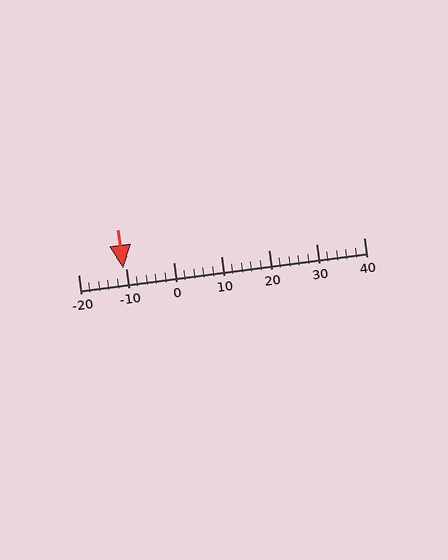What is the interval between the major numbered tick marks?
The major tick marks are spaced 10 units apart.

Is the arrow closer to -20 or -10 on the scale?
The arrow is closer to -10.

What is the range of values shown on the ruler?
The ruler shows values from -20 to 40.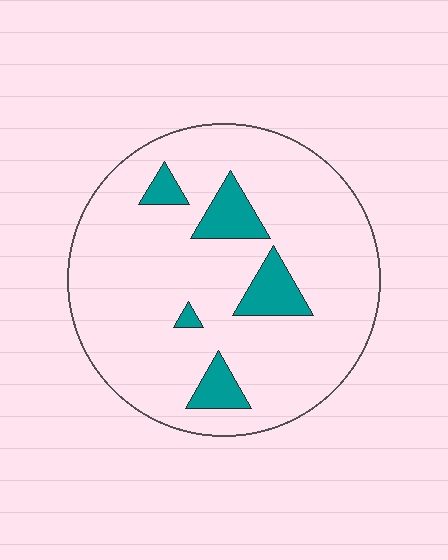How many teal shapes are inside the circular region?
5.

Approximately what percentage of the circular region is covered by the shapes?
Approximately 10%.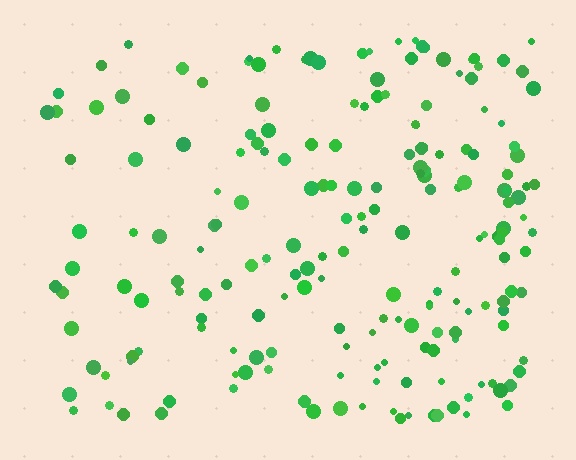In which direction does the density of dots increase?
From left to right, with the right side densest.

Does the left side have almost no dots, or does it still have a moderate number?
Still a moderate number, just noticeably fewer than the right.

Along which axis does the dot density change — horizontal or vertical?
Horizontal.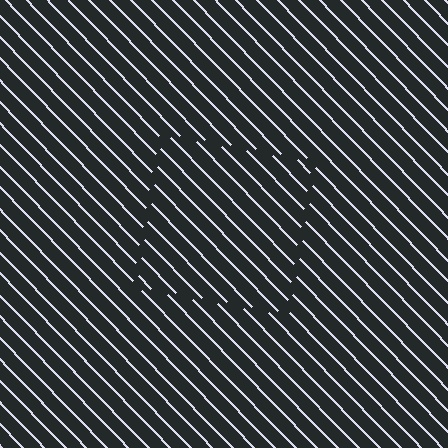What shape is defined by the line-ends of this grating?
An illusory square. The interior of the shape contains the same grating, shifted by half a period — the contour is defined by the phase discontinuity where line-ends from the inner and outer gratings abut.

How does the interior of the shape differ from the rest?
The interior of the shape contains the same grating, shifted by half a period — the contour is defined by the phase discontinuity where line-ends from the inner and outer gratings abut.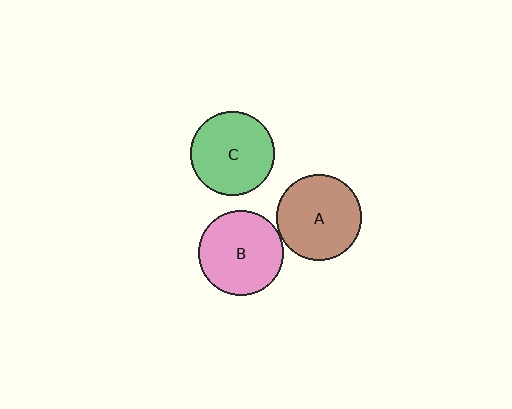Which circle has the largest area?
Circle B (pink).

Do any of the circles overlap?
No, none of the circles overlap.